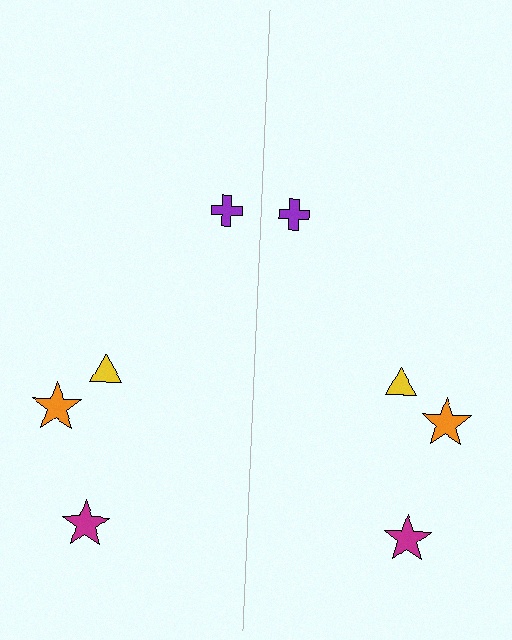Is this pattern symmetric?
Yes, this pattern has bilateral (reflection) symmetry.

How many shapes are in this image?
There are 8 shapes in this image.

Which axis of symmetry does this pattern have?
The pattern has a vertical axis of symmetry running through the center of the image.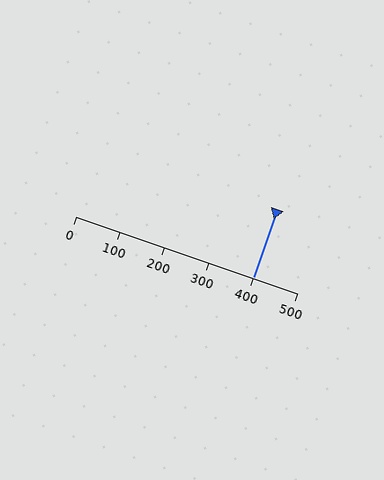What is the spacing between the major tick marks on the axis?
The major ticks are spaced 100 apart.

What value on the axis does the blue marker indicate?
The marker indicates approximately 400.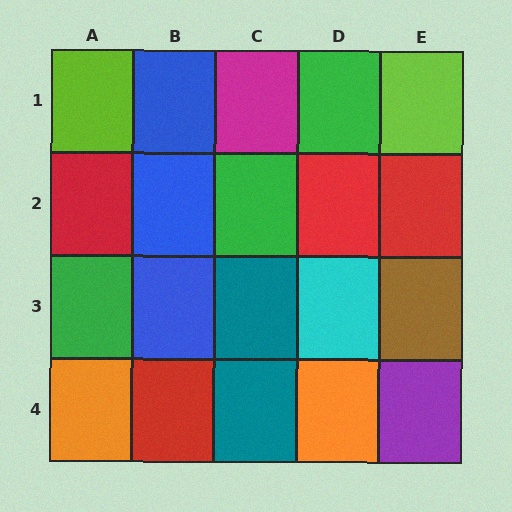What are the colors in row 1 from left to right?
Lime, blue, magenta, green, lime.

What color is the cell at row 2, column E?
Red.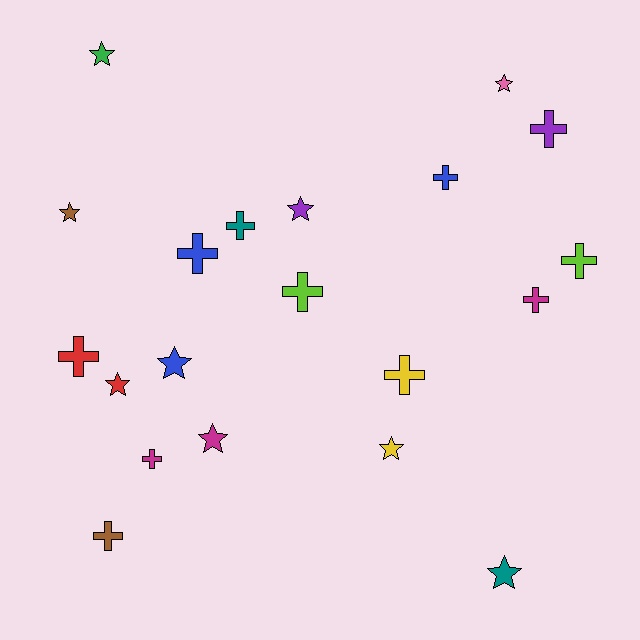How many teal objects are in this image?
There are 2 teal objects.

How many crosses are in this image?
There are 11 crosses.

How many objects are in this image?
There are 20 objects.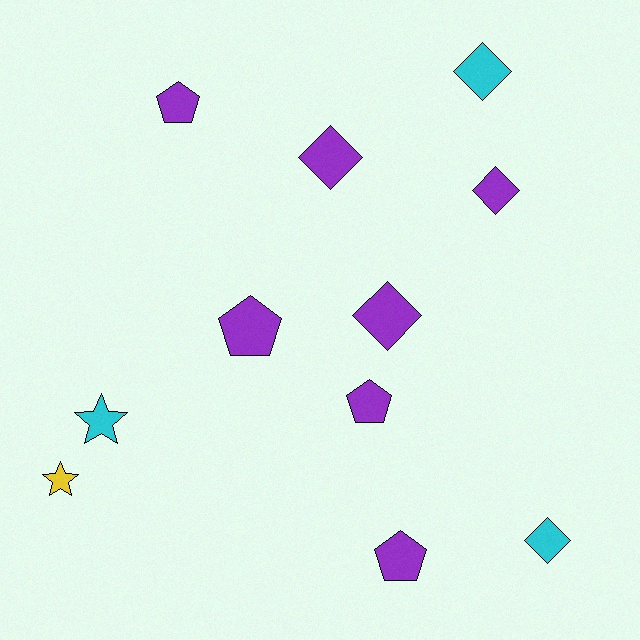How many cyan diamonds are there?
There are 2 cyan diamonds.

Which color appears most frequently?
Purple, with 7 objects.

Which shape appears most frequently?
Diamond, with 5 objects.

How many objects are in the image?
There are 11 objects.